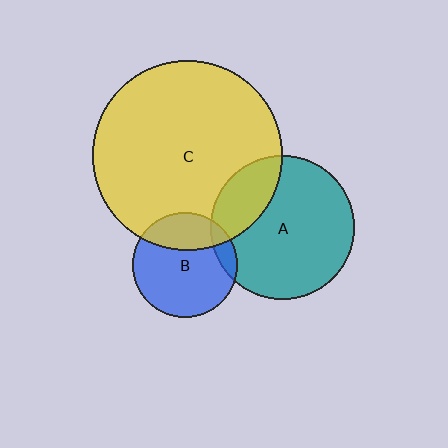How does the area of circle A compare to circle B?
Approximately 1.9 times.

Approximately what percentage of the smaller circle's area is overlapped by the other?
Approximately 25%.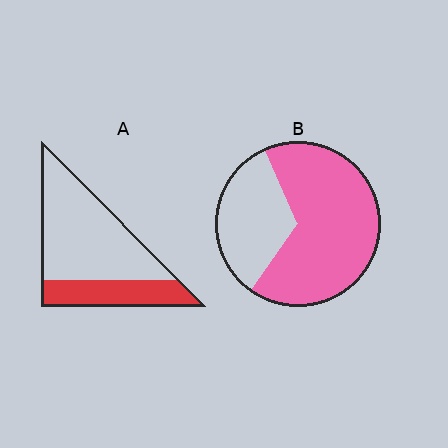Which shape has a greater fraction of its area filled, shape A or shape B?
Shape B.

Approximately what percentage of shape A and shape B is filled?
A is approximately 30% and B is approximately 65%.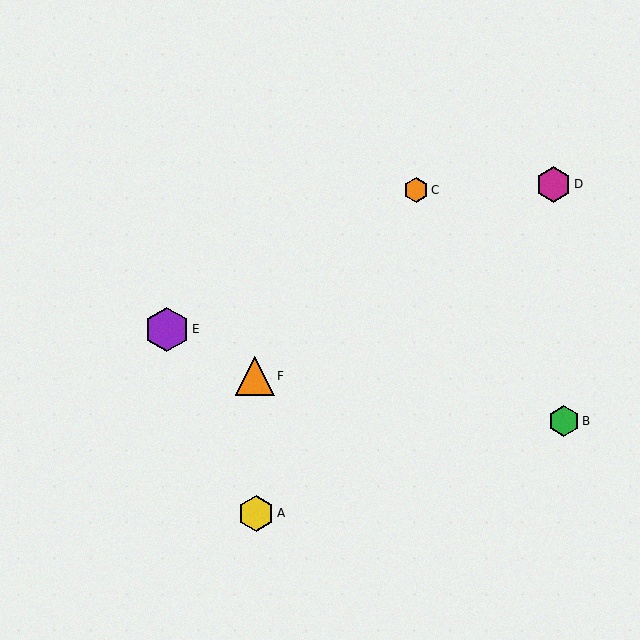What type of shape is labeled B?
Shape B is a green hexagon.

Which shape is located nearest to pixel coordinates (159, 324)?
The purple hexagon (labeled E) at (167, 329) is nearest to that location.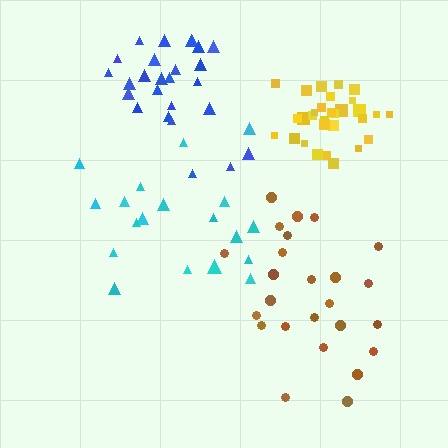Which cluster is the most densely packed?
Yellow.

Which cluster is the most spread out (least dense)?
Cyan.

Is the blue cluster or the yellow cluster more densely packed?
Yellow.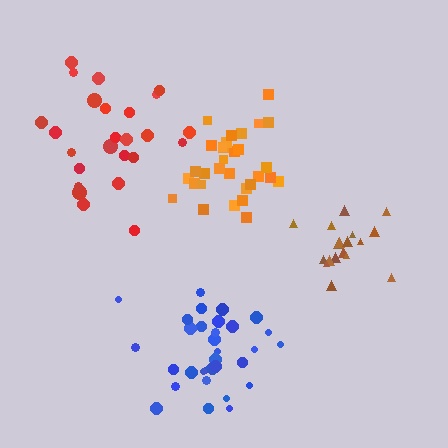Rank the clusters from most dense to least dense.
orange, brown, blue, red.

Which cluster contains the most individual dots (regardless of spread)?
Blue (32).